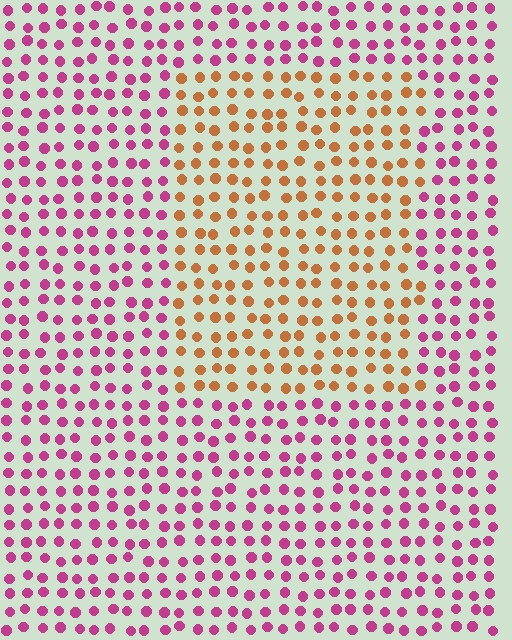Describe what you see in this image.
The image is filled with small magenta elements in a uniform arrangement. A rectangle-shaped region is visible where the elements are tinted to a slightly different hue, forming a subtle color boundary.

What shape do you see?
I see a rectangle.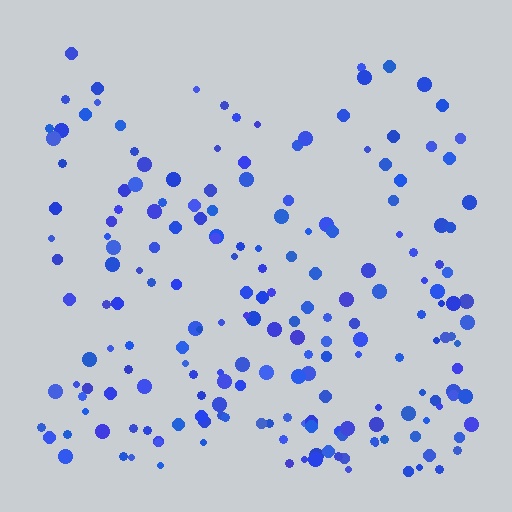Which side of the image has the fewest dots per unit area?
The top.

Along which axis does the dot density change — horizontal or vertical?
Vertical.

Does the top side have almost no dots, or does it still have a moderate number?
Still a moderate number, just noticeably fewer than the bottom.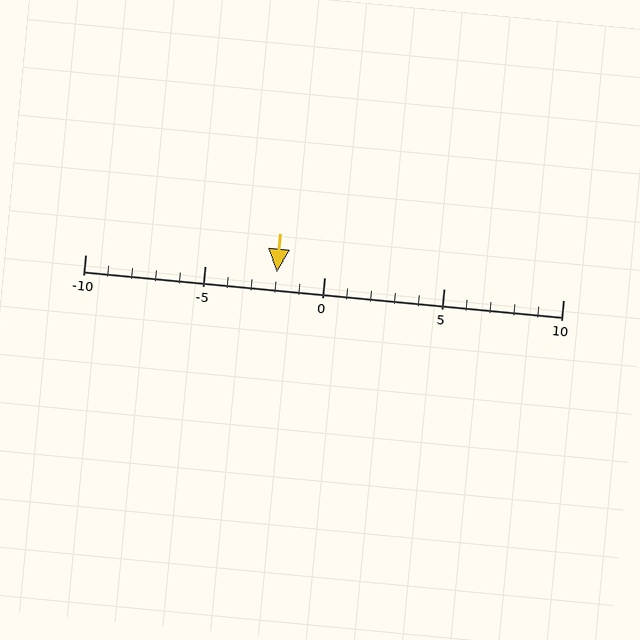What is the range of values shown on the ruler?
The ruler shows values from -10 to 10.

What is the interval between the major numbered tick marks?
The major tick marks are spaced 5 units apart.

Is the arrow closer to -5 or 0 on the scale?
The arrow is closer to 0.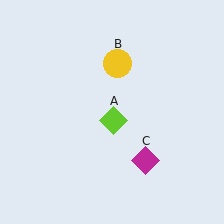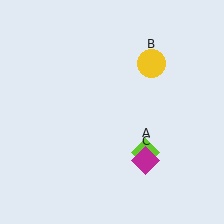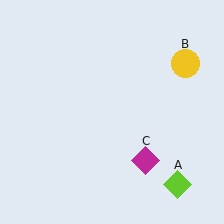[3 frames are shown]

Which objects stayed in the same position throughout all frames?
Magenta diamond (object C) remained stationary.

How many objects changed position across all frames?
2 objects changed position: lime diamond (object A), yellow circle (object B).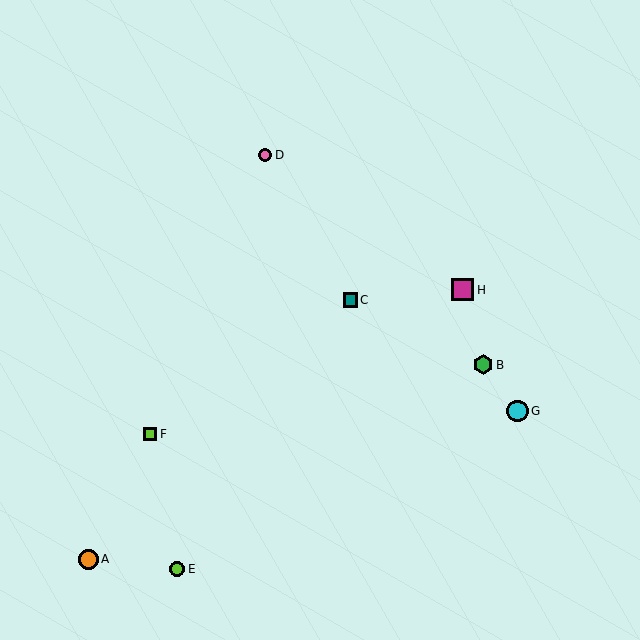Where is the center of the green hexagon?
The center of the green hexagon is at (483, 365).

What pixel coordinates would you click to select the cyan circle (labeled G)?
Click at (517, 411) to select the cyan circle G.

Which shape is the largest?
The magenta square (labeled H) is the largest.